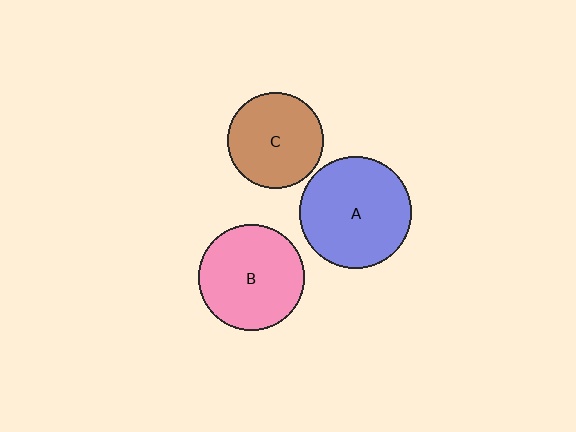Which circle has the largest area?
Circle A (blue).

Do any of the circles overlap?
No, none of the circles overlap.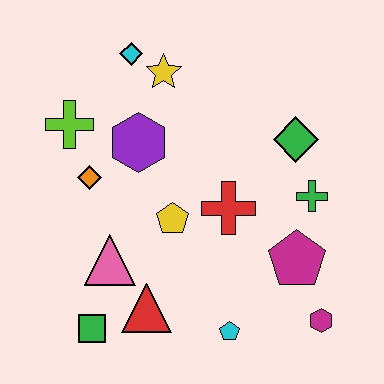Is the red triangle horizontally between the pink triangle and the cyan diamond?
No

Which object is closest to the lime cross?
The orange diamond is closest to the lime cross.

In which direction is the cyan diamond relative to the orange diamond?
The cyan diamond is above the orange diamond.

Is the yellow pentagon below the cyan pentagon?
No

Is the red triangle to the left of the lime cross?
No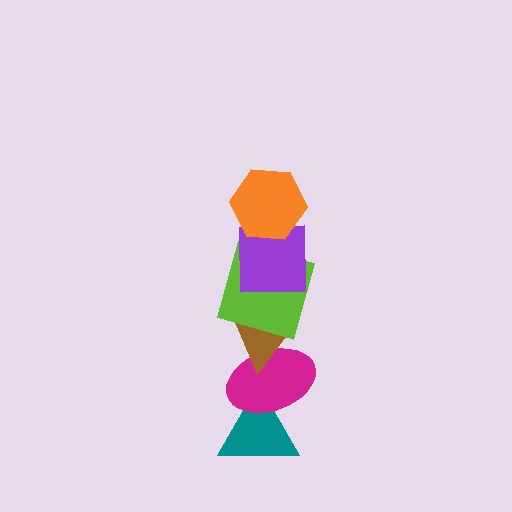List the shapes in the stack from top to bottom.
From top to bottom: the orange hexagon, the purple square, the lime square, the brown triangle, the magenta ellipse, the teal triangle.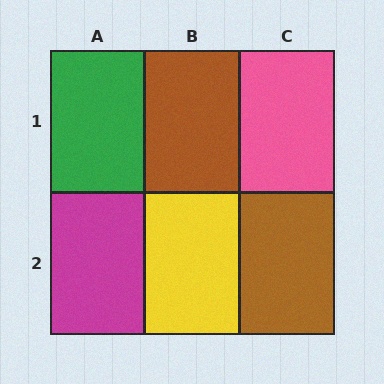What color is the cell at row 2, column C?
Brown.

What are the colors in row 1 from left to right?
Green, brown, pink.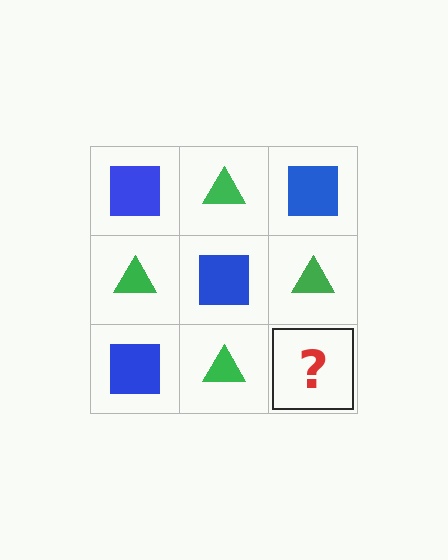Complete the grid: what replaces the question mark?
The question mark should be replaced with a blue square.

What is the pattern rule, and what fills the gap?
The rule is that it alternates blue square and green triangle in a checkerboard pattern. The gap should be filled with a blue square.